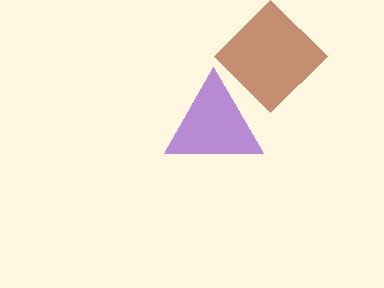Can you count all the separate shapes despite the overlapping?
Yes, there are 2 separate shapes.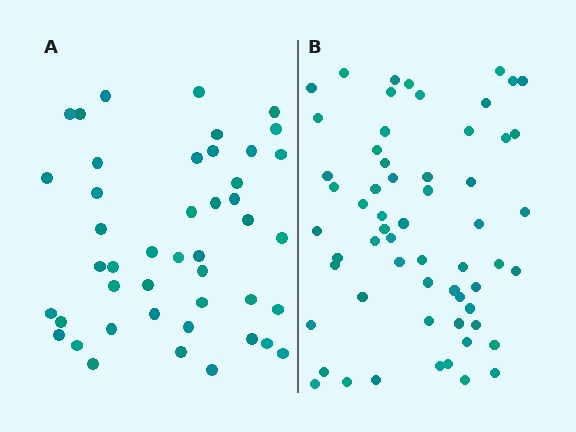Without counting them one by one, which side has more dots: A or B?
Region B (the right region) has more dots.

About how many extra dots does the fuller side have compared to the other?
Region B has approximately 15 more dots than region A.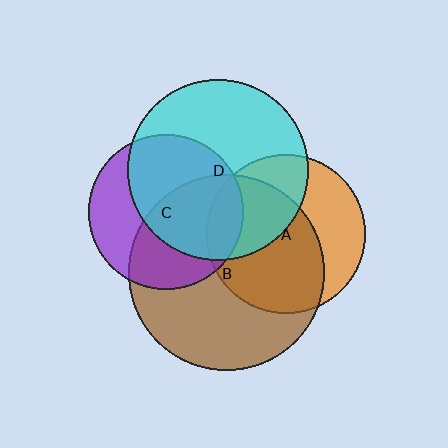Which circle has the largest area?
Circle B (brown).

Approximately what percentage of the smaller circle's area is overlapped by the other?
Approximately 10%.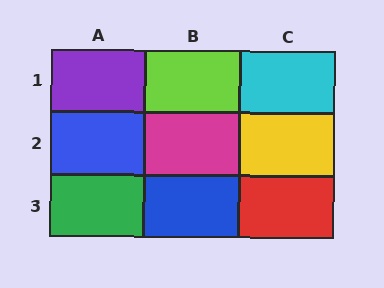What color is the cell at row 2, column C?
Yellow.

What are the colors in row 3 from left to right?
Green, blue, red.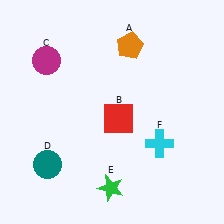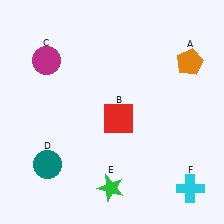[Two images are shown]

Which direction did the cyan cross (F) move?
The cyan cross (F) moved down.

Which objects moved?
The objects that moved are: the orange pentagon (A), the cyan cross (F).